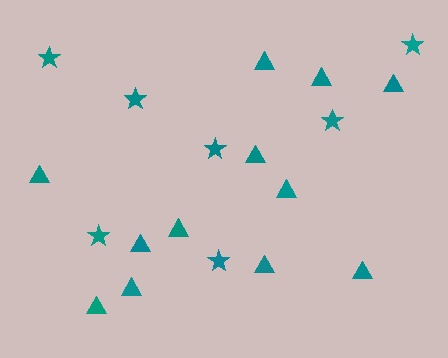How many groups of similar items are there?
There are 2 groups: one group of stars (7) and one group of triangles (12).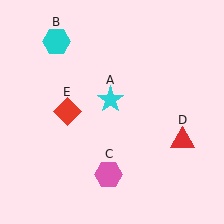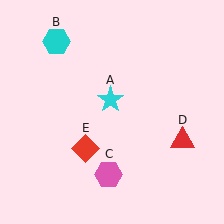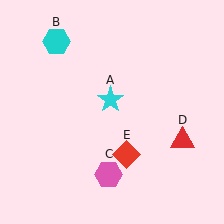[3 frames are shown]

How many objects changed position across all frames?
1 object changed position: red diamond (object E).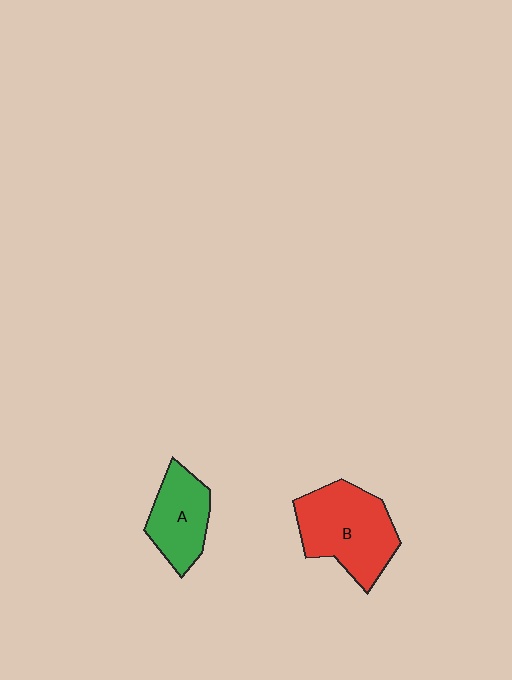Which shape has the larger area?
Shape B (red).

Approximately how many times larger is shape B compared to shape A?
Approximately 1.5 times.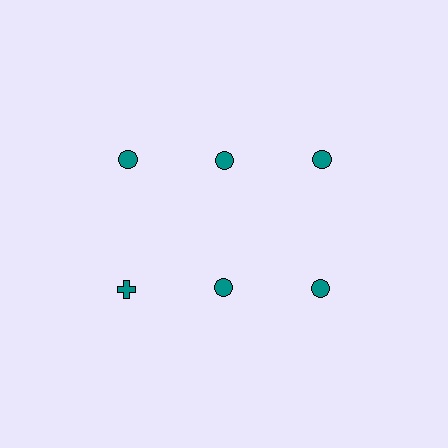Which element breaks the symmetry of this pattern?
The teal cross in the second row, leftmost column breaks the symmetry. All other shapes are teal circles.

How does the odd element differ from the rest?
It has a different shape: cross instead of circle.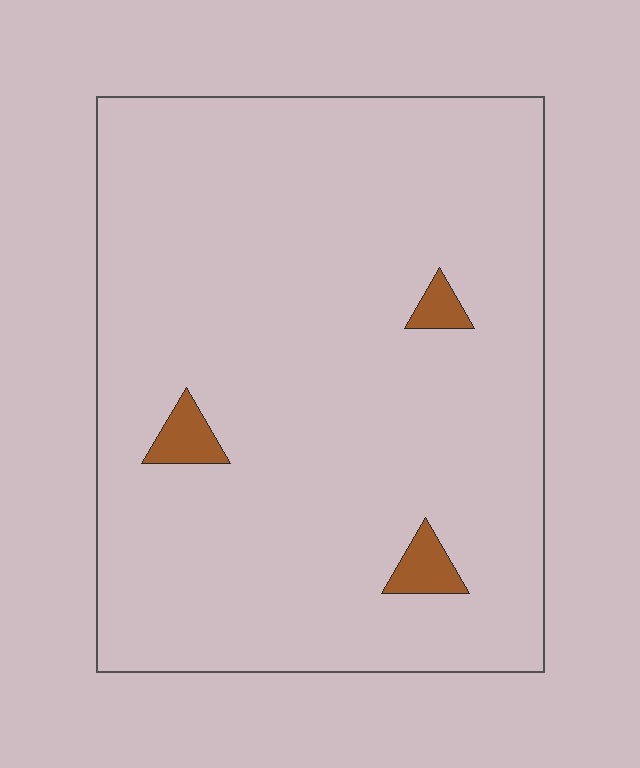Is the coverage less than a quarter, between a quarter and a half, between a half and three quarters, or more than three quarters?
Less than a quarter.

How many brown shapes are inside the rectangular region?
3.